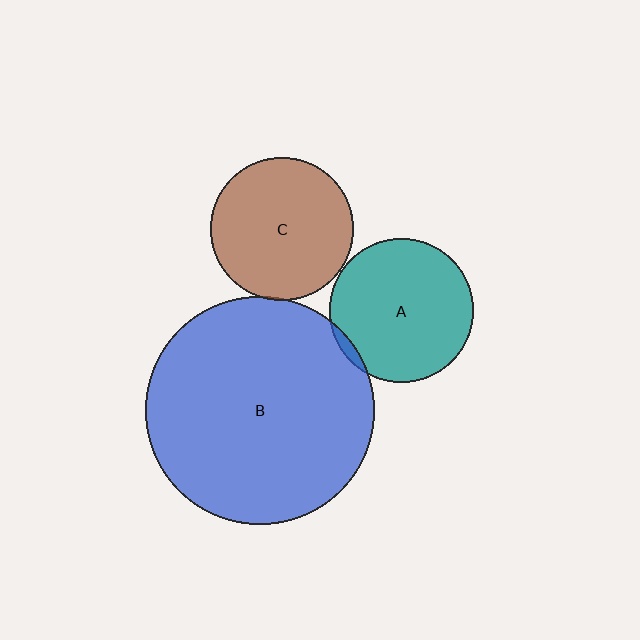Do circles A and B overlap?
Yes.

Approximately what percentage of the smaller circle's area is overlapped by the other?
Approximately 5%.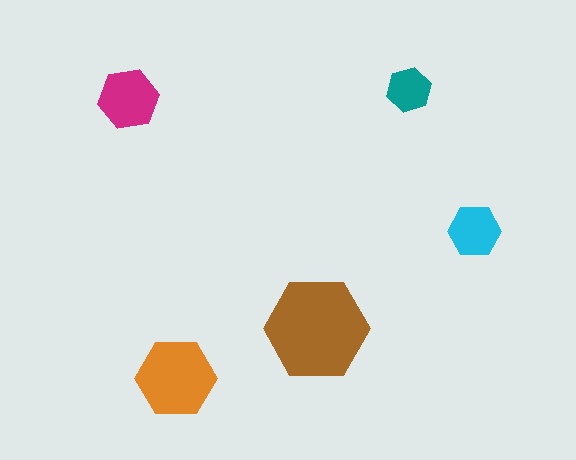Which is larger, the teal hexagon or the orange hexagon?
The orange one.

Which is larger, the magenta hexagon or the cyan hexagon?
The magenta one.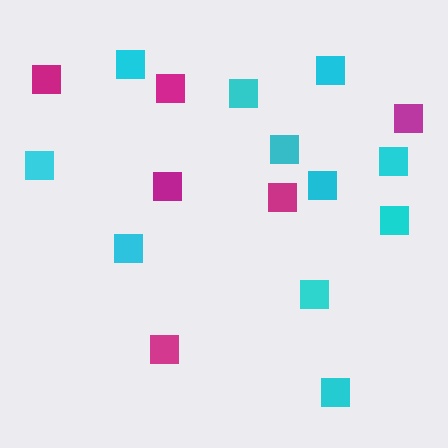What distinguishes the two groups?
There are 2 groups: one group of cyan squares (11) and one group of magenta squares (6).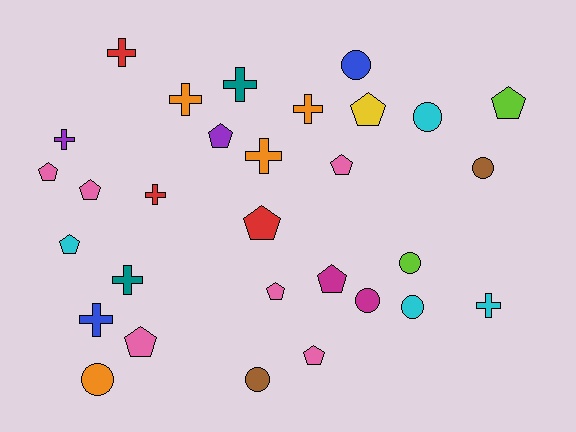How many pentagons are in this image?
There are 12 pentagons.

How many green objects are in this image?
There are no green objects.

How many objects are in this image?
There are 30 objects.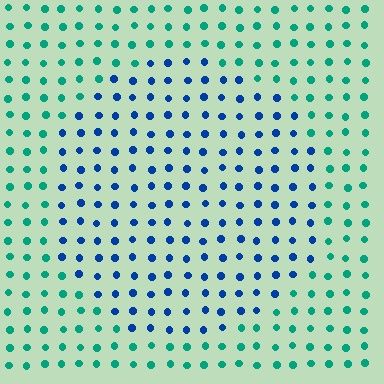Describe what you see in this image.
The image is filled with small teal elements in a uniform arrangement. A circle-shaped region is visible where the elements are tinted to a slightly different hue, forming a subtle color boundary.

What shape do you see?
I see a circle.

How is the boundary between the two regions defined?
The boundary is defined purely by a slight shift in hue (about 52 degrees). Spacing, size, and orientation are identical on both sides.